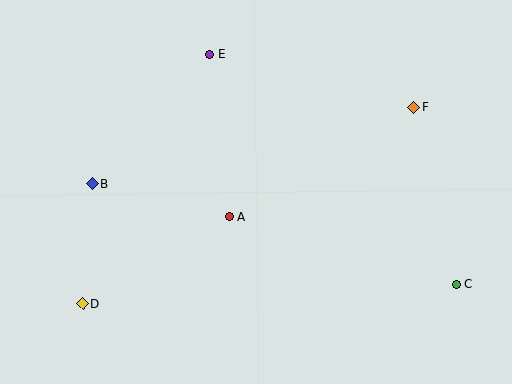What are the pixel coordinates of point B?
Point B is at (92, 184).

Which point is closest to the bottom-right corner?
Point C is closest to the bottom-right corner.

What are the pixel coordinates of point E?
Point E is at (210, 54).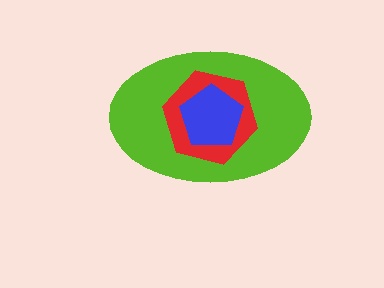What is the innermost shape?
The blue pentagon.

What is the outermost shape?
The lime ellipse.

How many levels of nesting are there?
3.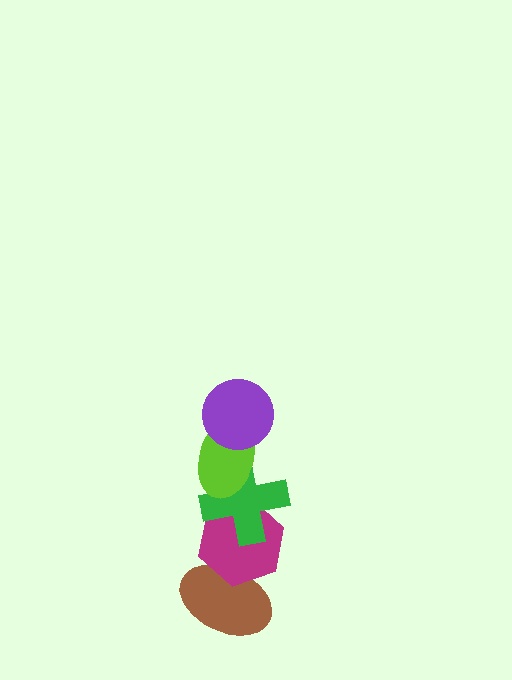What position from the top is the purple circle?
The purple circle is 1st from the top.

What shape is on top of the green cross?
The lime ellipse is on top of the green cross.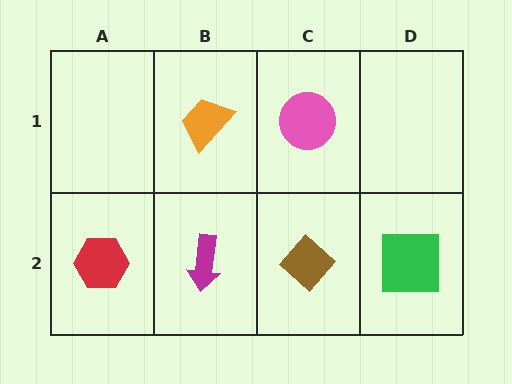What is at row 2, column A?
A red hexagon.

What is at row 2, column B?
A magenta arrow.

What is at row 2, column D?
A green square.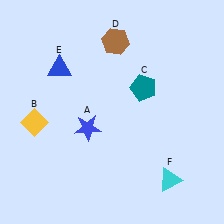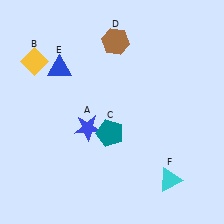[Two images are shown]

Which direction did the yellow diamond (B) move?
The yellow diamond (B) moved up.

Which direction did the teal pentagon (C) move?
The teal pentagon (C) moved down.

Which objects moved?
The objects that moved are: the yellow diamond (B), the teal pentagon (C).